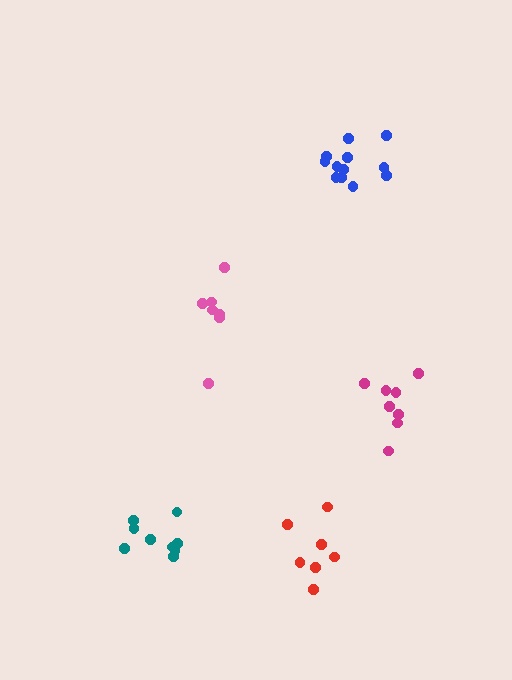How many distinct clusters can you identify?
There are 5 distinct clusters.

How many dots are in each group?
Group 1: 7 dots, Group 2: 12 dots, Group 3: 9 dots, Group 4: 7 dots, Group 5: 8 dots (43 total).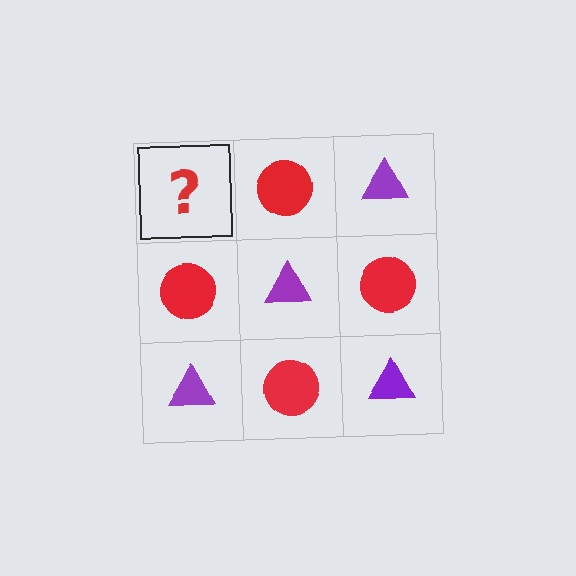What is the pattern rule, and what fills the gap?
The rule is that it alternates purple triangle and red circle in a checkerboard pattern. The gap should be filled with a purple triangle.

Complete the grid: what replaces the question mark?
The question mark should be replaced with a purple triangle.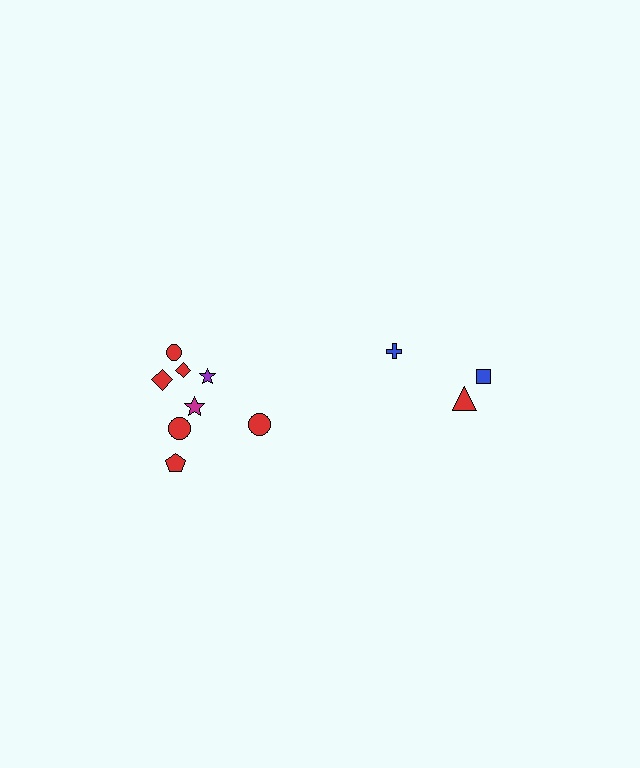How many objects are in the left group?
There are 8 objects.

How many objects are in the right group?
There are 3 objects.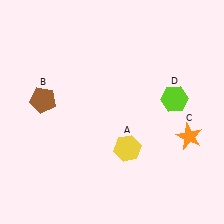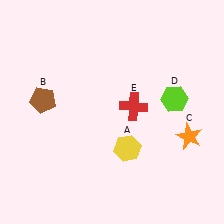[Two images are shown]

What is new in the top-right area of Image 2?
A red cross (E) was added in the top-right area of Image 2.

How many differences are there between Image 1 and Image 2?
There is 1 difference between the two images.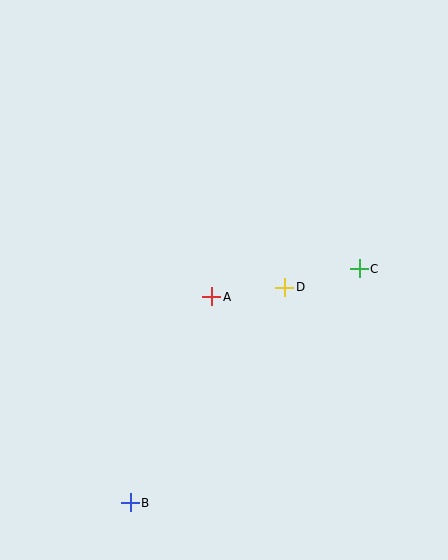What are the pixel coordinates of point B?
Point B is at (130, 503).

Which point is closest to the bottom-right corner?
Point C is closest to the bottom-right corner.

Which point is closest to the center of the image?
Point A at (212, 297) is closest to the center.